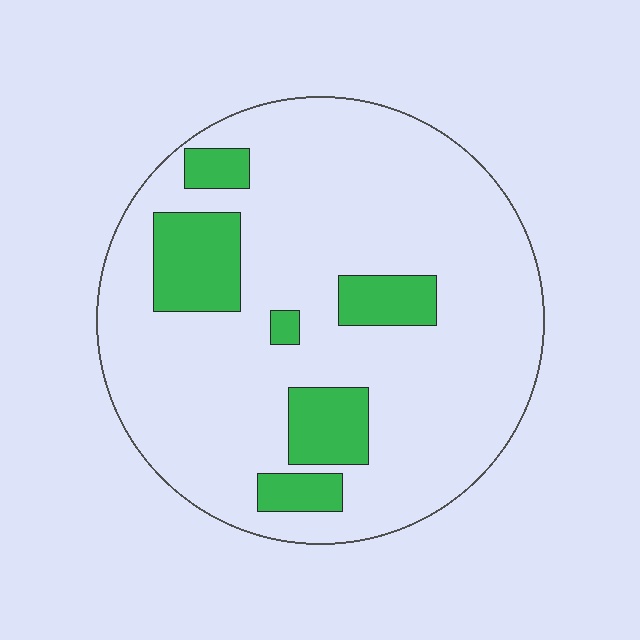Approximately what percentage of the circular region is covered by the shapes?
Approximately 15%.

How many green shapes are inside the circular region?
6.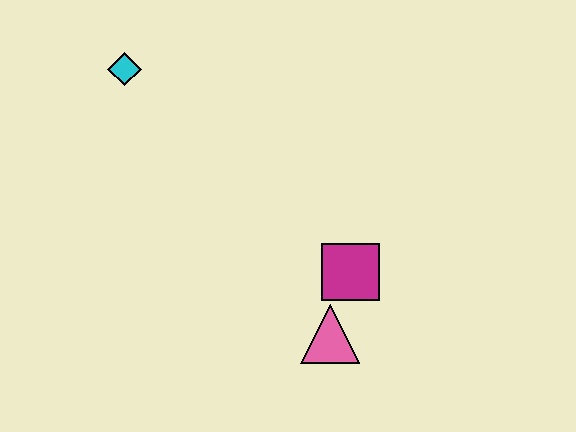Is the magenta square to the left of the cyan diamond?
No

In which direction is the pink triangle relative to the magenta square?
The pink triangle is below the magenta square.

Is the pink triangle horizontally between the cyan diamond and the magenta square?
Yes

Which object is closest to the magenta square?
The pink triangle is closest to the magenta square.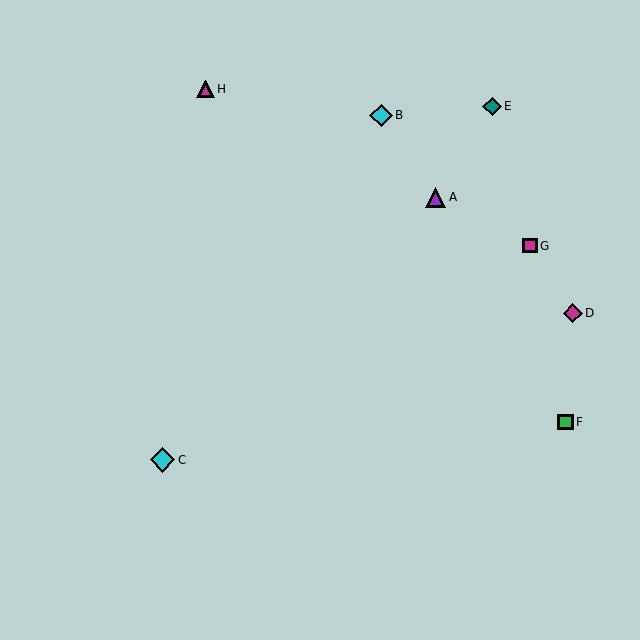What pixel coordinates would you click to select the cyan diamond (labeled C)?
Click at (163, 460) to select the cyan diamond C.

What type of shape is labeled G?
Shape G is a magenta square.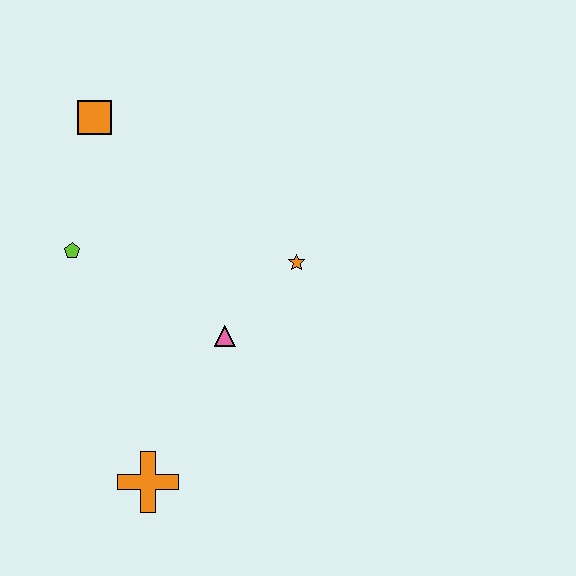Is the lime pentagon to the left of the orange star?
Yes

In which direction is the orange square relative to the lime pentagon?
The orange square is above the lime pentagon.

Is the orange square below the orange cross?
No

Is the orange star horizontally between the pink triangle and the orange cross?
No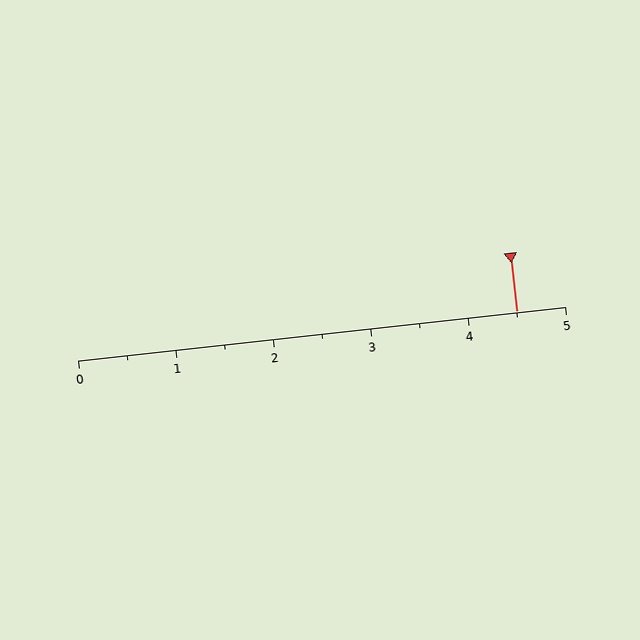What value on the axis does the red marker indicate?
The marker indicates approximately 4.5.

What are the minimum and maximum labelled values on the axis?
The axis runs from 0 to 5.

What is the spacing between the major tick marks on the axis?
The major ticks are spaced 1 apart.